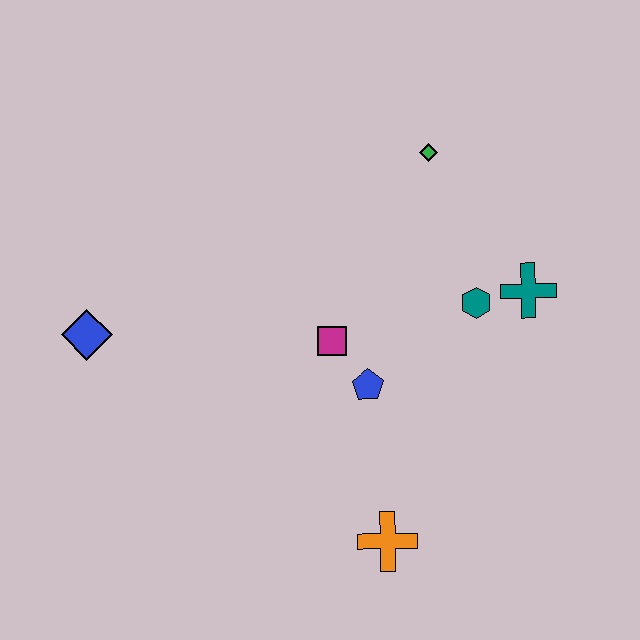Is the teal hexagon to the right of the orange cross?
Yes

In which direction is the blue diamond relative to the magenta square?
The blue diamond is to the left of the magenta square.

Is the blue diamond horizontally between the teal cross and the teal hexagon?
No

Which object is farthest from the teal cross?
The blue diamond is farthest from the teal cross.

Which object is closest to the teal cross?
The teal hexagon is closest to the teal cross.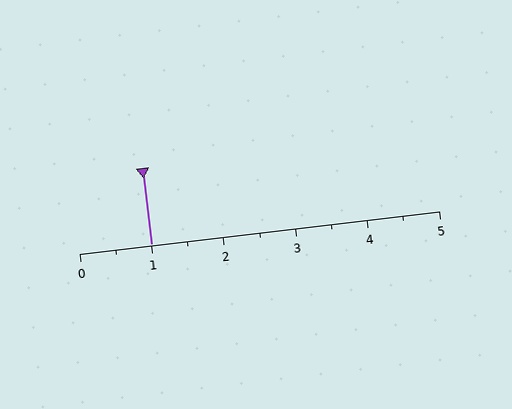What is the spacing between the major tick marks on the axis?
The major ticks are spaced 1 apart.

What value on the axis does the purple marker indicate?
The marker indicates approximately 1.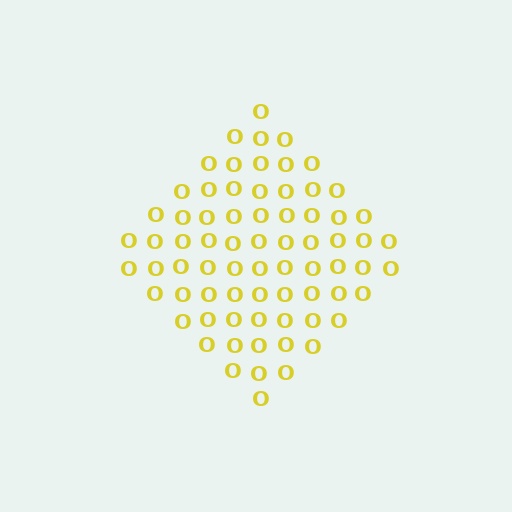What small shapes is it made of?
It is made of small letter O's.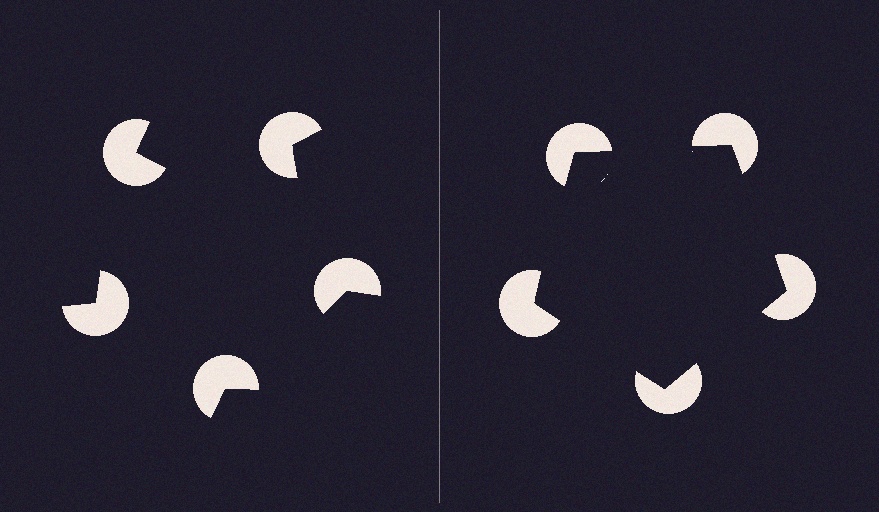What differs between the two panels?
The pac-man discs are positioned identically on both sides; only the wedge orientations differ. On the right they align to a pentagon; on the left they are misaligned.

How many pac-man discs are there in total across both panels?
10 — 5 on each side.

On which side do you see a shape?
An illusory pentagon appears on the right side. On the left side the wedge cuts are rotated, so no coherent shape forms.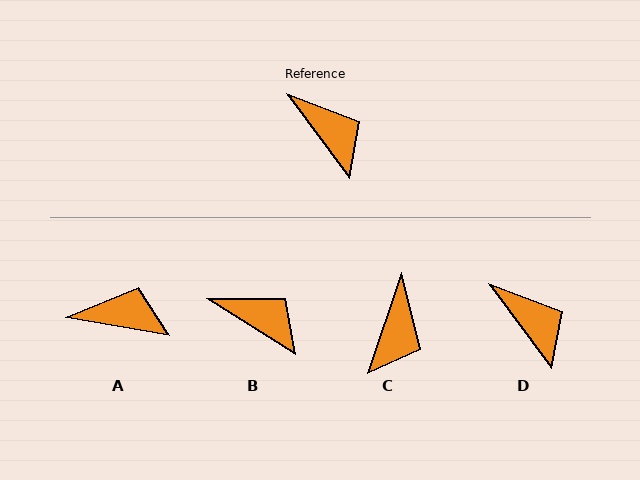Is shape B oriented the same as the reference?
No, it is off by about 22 degrees.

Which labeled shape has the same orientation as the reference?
D.